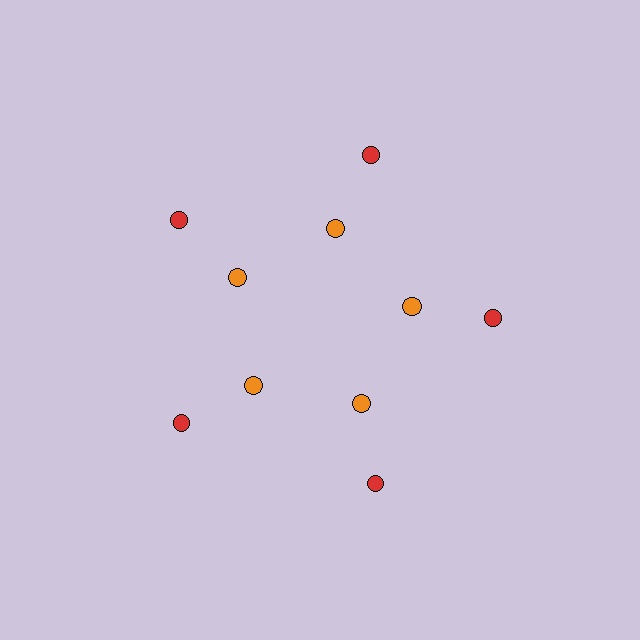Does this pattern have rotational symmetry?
Yes, this pattern has 5-fold rotational symmetry. It looks the same after rotating 72 degrees around the center.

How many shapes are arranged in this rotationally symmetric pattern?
There are 10 shapes, arranged in 5 groups of 2.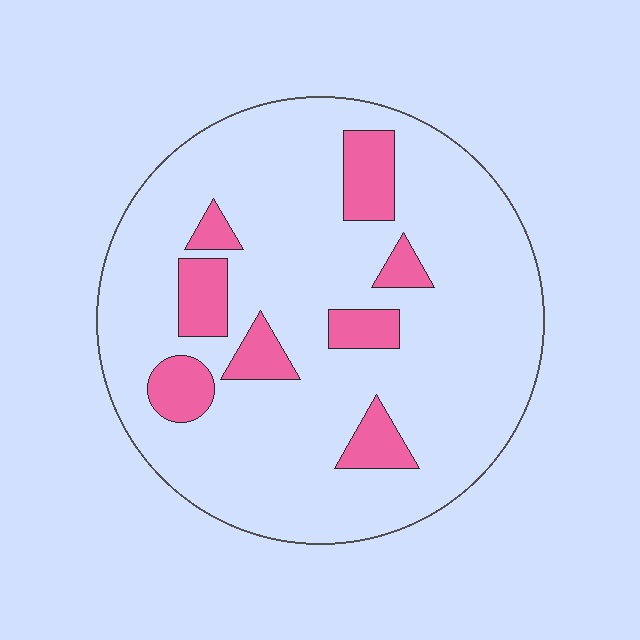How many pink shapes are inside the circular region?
8.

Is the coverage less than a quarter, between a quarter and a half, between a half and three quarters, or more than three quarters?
Less than a quarter.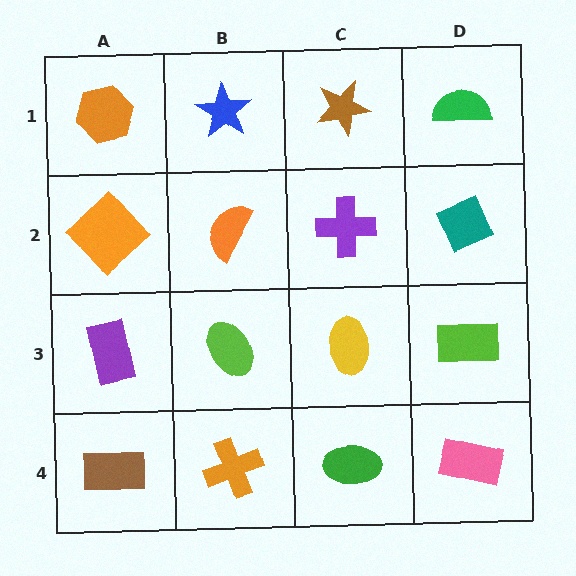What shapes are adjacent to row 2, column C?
A brown star (row 1, column C), a yellow ellipse (row 3, column C), an orange semicircle (row 2, column B), a teal diamond (row 2, column D).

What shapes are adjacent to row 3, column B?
An orange semicircle (row 2, column B), an orange cross (row 4, column B), a purple rectangle (row 3, column A), a yellow ellipse (row 3, column C).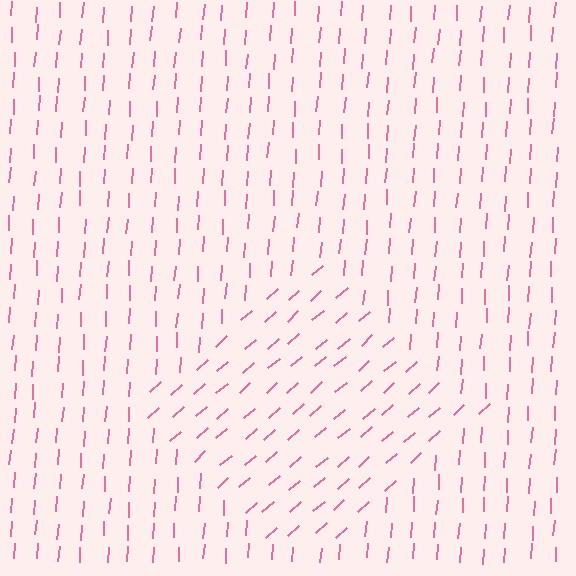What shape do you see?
I see a diamond.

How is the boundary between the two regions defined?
The boundary is defined purely by a change in line orientation (approximately 45 degrees difference). All lines are the same color and thickness.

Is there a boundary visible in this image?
Yes, there is a texture boundary formed by a change in line orientation.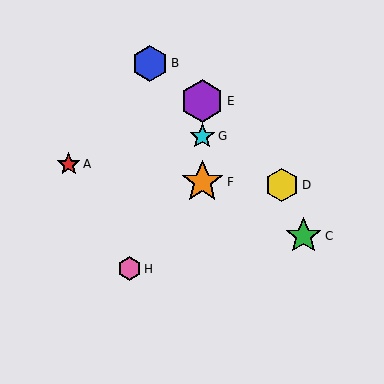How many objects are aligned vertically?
3 objects (E, F, G) are aligned vertically.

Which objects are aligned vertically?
Objects E, F, G are aligned vertically.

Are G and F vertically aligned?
Yes, both are at x≈202.